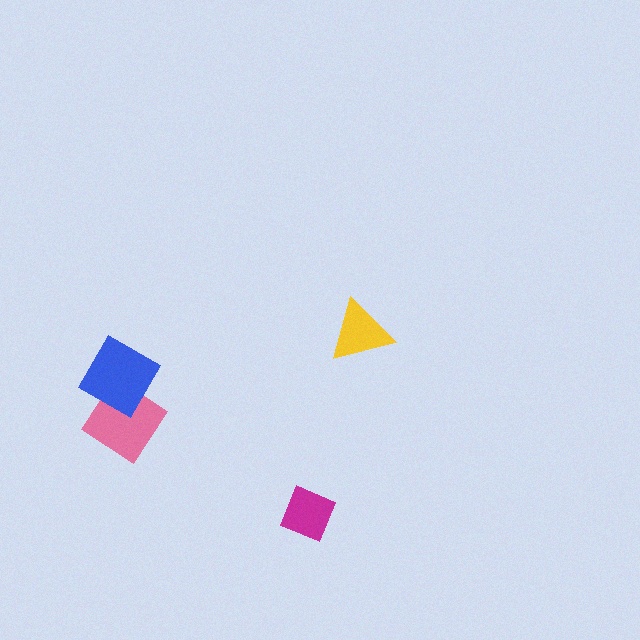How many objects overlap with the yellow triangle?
0 objects overlap with the yellow triangle.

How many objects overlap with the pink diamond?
1 object overlaps with the pink diamond.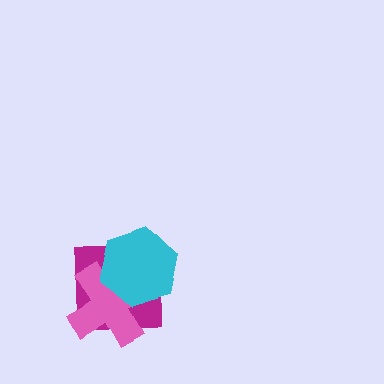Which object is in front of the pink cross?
The cyan hexagon is in front of the pink cross.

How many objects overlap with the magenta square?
2 objects overlap with the magenta square.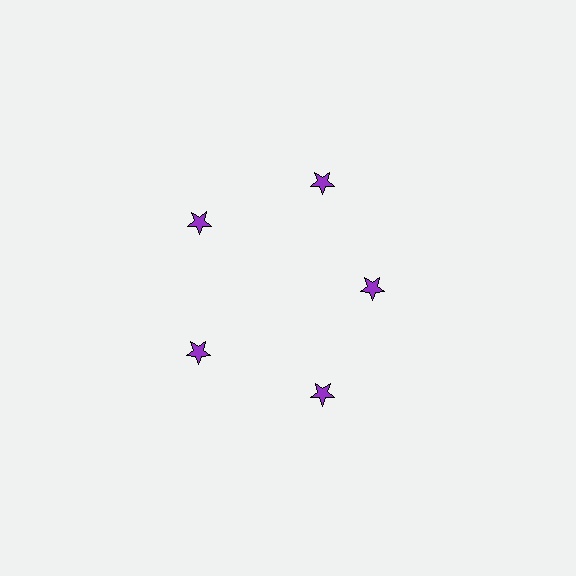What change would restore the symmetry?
The symmetry would be restored by moving it outward, back onto the ring so that all 5 stars sit at equal angles and equal distance from the center.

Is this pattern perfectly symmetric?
No. The 5 purple stars are arranged in a ring, but one element near the 3 o'clock position is pulled inward toward the center, breaking the 5-fold rotational symmetry.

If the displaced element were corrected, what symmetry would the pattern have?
It would have 5-fold rotational symmetry — the pattern would map onto itself every 72 degrees.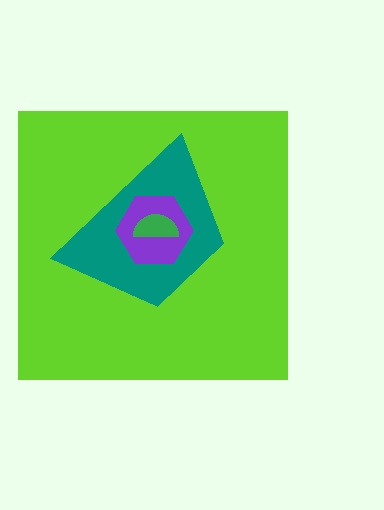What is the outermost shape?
The lime square.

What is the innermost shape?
The green semicircle.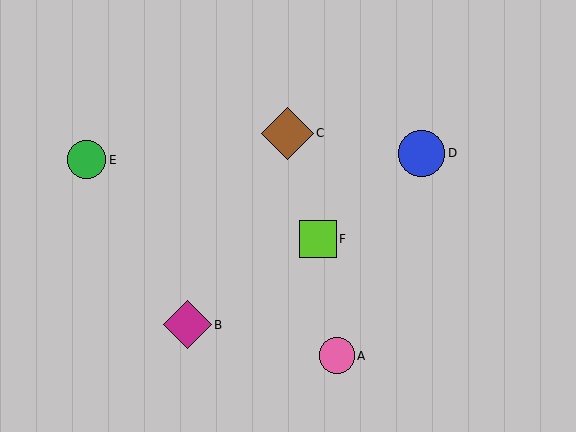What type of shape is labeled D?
Shape D is a blue circle.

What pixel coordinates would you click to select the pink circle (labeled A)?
Click at (337, 356) to select the pink circle A.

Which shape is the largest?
The brown diamond (labeled C) is the largest.